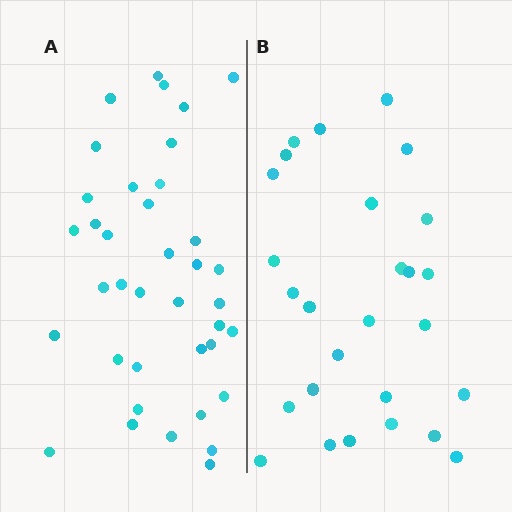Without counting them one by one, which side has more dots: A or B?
Region A (the left region) has more dots.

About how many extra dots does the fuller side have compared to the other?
Region A has roughly 12 or so more dots than region B.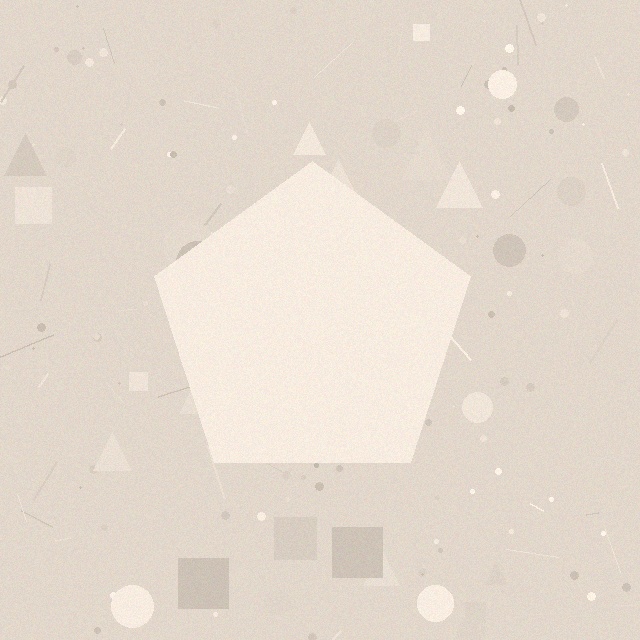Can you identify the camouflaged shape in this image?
The camouflaged shape is a pentagon.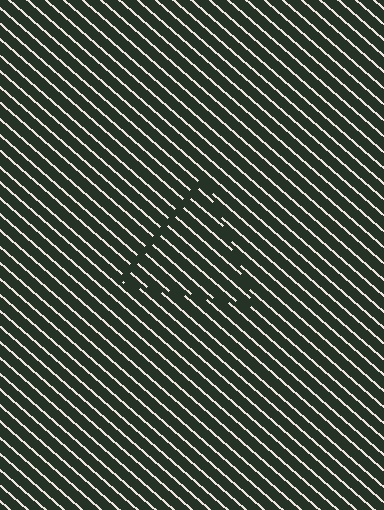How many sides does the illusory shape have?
3 sides — the line-ends trace a triangle.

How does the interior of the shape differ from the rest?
The interior of the shape contains the same grating, shifted by half a period — the contour is defined by the phase discontinuity where line-ends from the inner and outer gratings abut.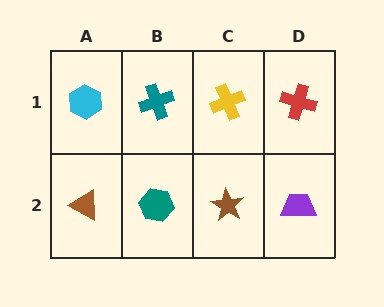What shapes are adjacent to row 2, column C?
A yellow cross (row 1, column C), a teal hexagon (row 2, column B), a purple trapezoid (row 2, column D).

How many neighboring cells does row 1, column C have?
3.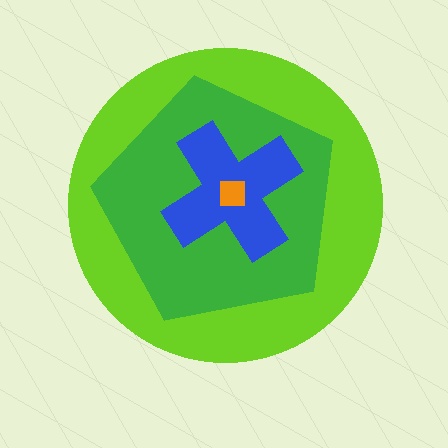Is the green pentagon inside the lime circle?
Yes.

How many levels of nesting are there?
4.